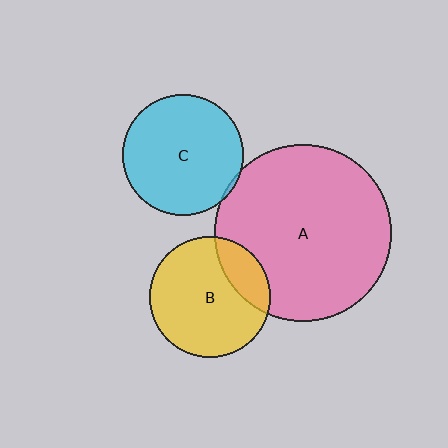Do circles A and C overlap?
Yes.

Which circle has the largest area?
Circle A (pink).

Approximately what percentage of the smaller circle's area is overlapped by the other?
Approximately 5%.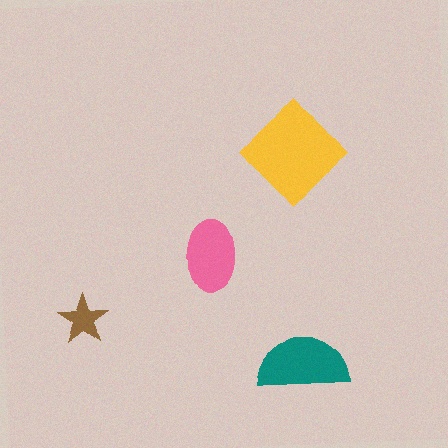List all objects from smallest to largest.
The brown star, the pink ellipse, the teal semicircle, the yellow diamond.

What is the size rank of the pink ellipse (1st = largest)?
3rd.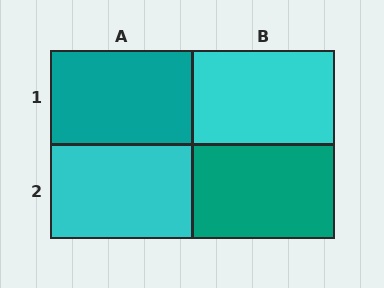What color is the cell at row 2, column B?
Teal.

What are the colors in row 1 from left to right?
Teal, cyan.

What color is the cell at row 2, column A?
Cyan.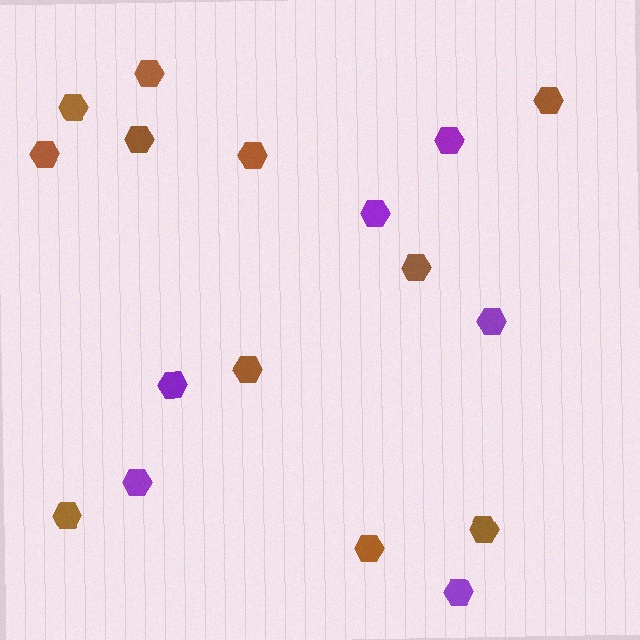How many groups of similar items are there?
There are 2 groups: one group of purple hexagons (6) and one group of brown hexagons (11).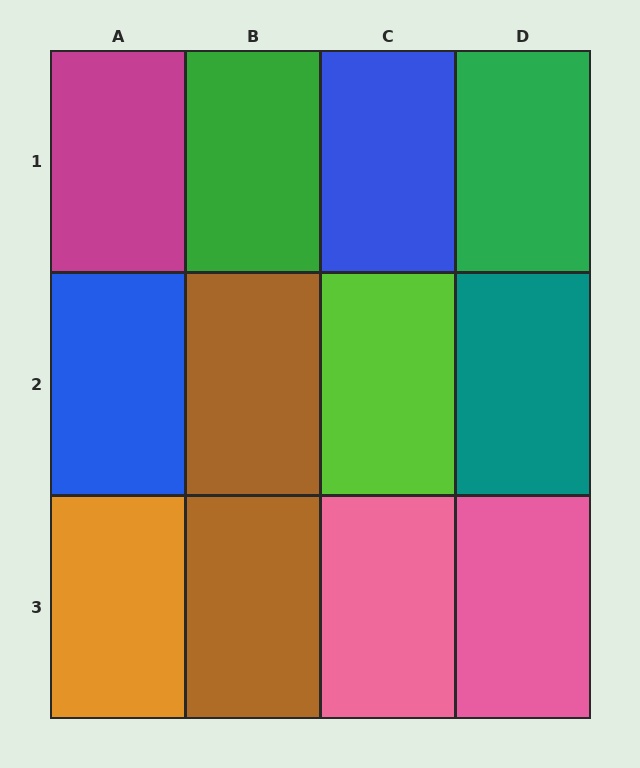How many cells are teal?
1 cell is teal.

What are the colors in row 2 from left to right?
Blue, brown, lime, teal.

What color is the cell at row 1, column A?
Magenta.